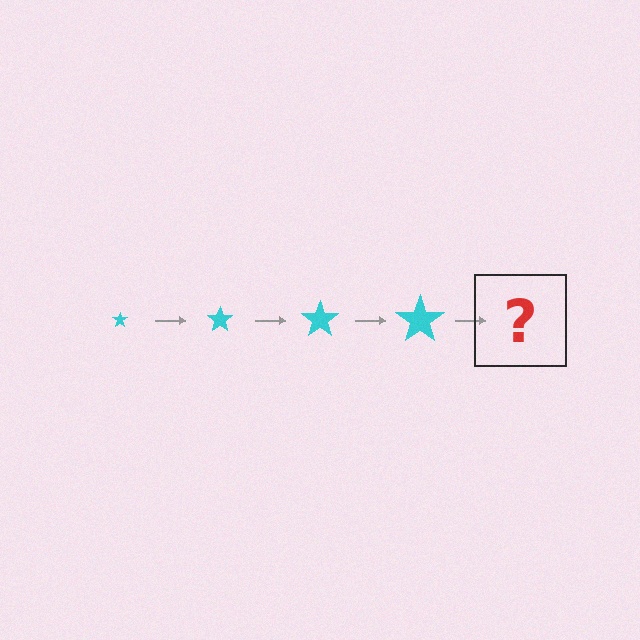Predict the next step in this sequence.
The next step is a cyan star, larger than the previous one.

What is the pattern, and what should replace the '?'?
The pattern is that the star gets progressively larger each step. The '?' should be a cyan star, larger than the previous one.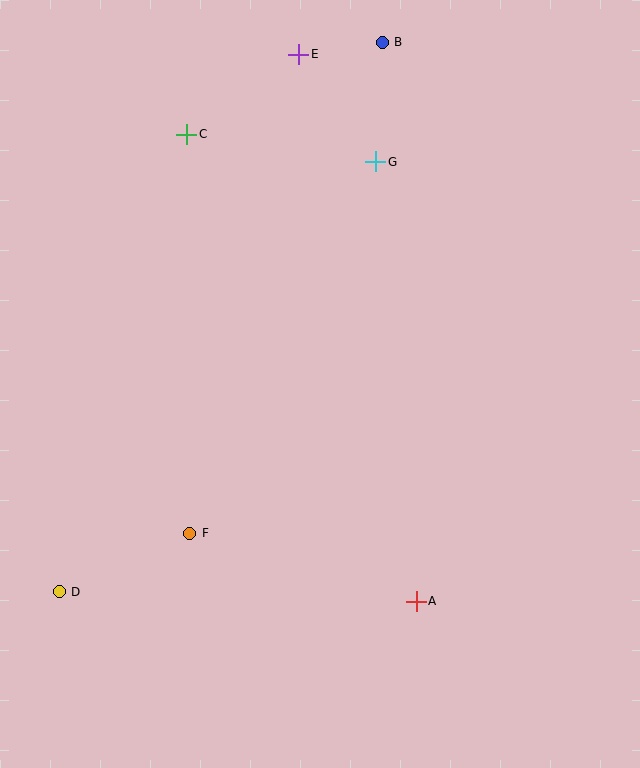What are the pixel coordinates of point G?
Point G is at (376, 162).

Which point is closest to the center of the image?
Point F at (190, 533) is closest to the center.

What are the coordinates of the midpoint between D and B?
The midpoint between D and B is at (221, 317).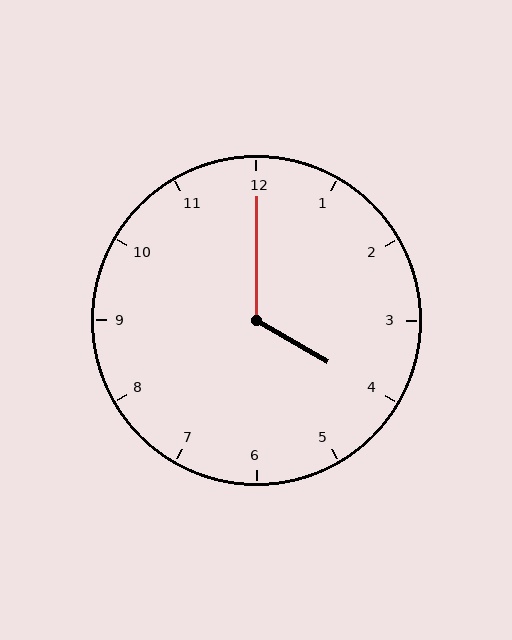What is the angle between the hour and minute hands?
Approximately 120 degrees.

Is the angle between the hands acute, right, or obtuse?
It is obtuse.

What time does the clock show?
4:00.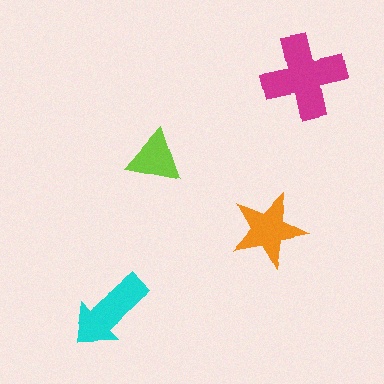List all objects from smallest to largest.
The lime triangle, the orange star, the cyan arrow, the magenta cross.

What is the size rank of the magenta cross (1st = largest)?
1st.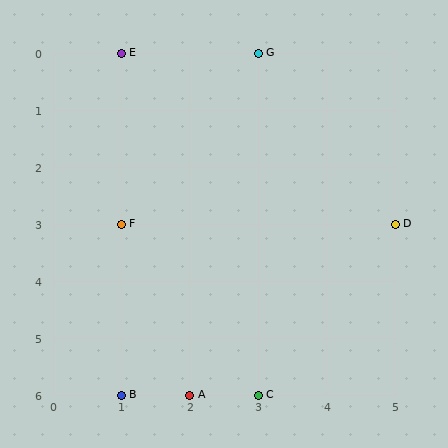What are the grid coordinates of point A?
Point A is at grid coordinates (2, 6).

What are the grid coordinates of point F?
Point F is at grid coordinates (1, 3).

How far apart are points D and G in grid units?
Points D and G are 2 columns and 3 rows apart (about 3.6 grid units diagonally).